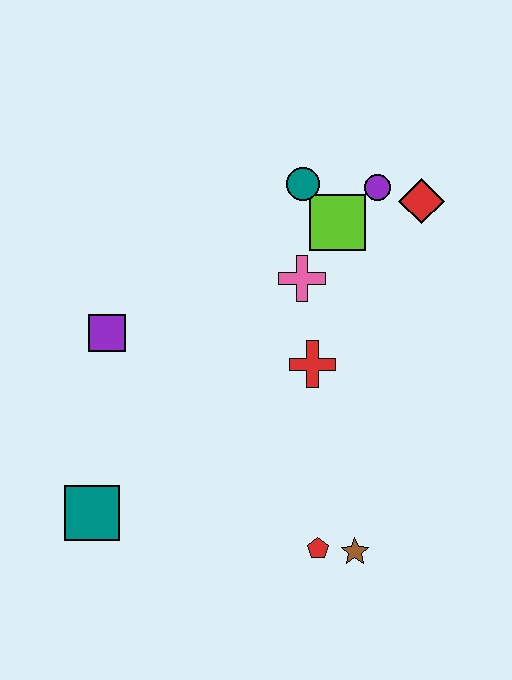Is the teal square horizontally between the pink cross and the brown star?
No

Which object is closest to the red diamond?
The purple circle is closest to the red diamond.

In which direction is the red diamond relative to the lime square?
The red diamond is to the right of the lime square.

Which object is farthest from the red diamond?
The teal square is farthest from the red diamond.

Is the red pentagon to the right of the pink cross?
Yes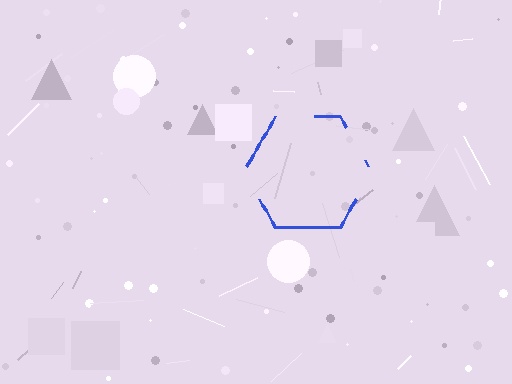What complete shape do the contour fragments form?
The contour fragments form a hexagon.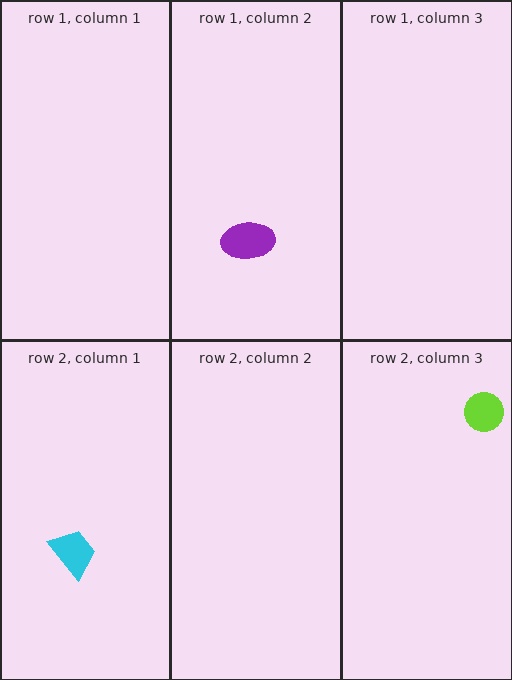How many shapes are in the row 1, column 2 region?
1.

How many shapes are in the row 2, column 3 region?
1.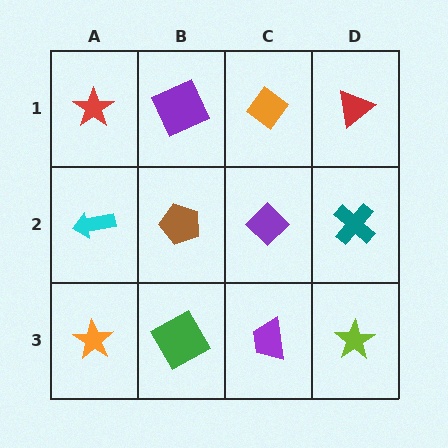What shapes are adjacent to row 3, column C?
A purple diamond (row 2, column C), a green square (row 3, column B), a lime star (row 3, column D).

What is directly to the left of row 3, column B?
An orange star.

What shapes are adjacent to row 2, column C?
An orange diamond (row 1, column C), a purple trapezoid (row 3, column C), a brown pentagon (row 2, column B), a teal cross (row 2, column D).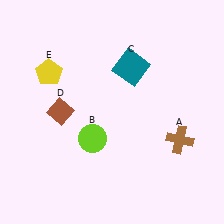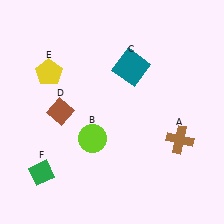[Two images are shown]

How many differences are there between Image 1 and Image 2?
There is 1 difference between the two images.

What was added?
A green diamond (F) was added in Image 2.